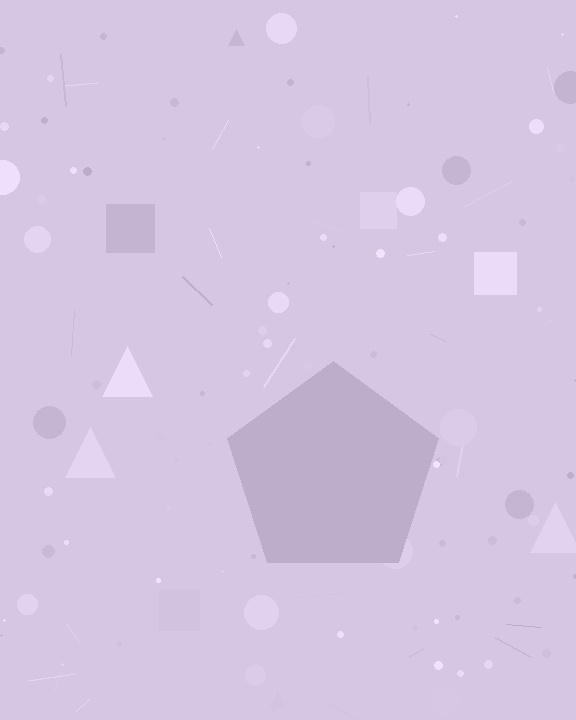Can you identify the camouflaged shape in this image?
The camouflaged shape is a pentagon.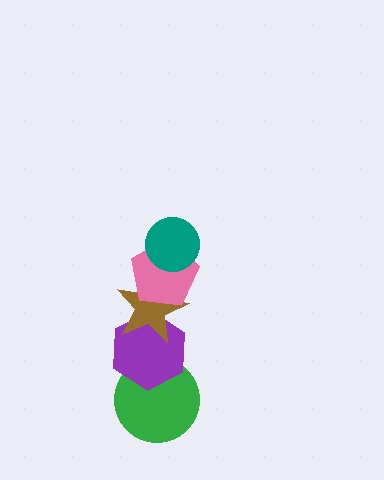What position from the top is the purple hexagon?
The purple hexagon is 4th from the top.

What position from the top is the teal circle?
The teal circle is 1st from the top.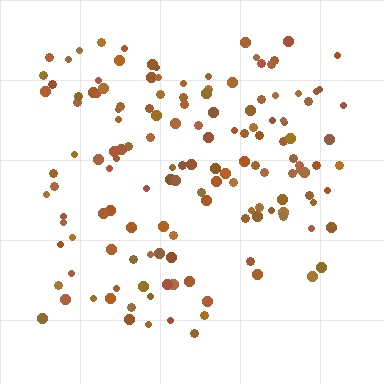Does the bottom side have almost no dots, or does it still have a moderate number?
Still a moderate number, just noticeably fewer than the top.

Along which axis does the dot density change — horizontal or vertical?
Vertical.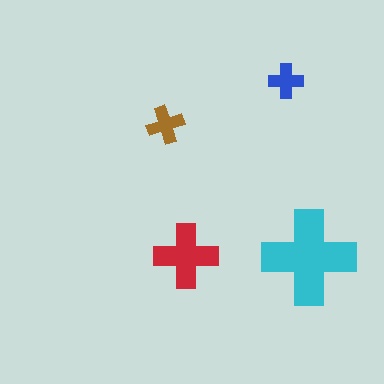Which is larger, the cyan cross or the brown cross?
The cyan one.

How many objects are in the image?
There are 4 objects in the image.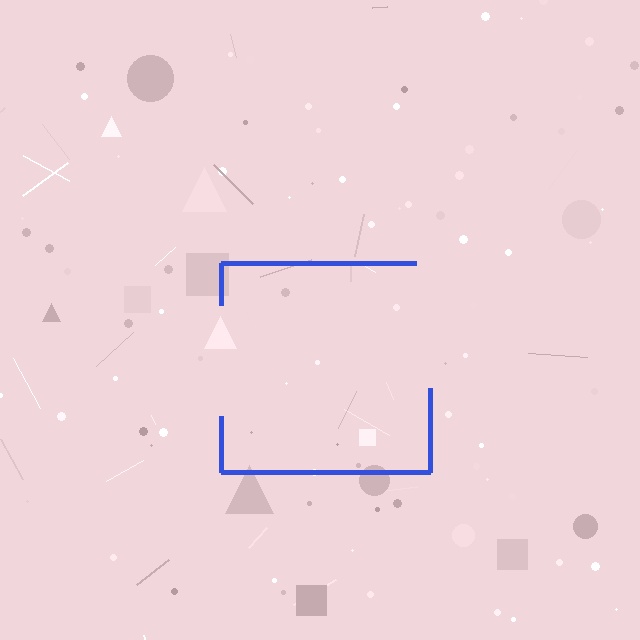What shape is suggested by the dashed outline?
The dashed outline suggests a square.